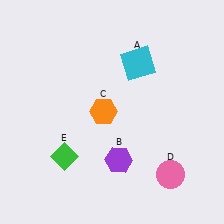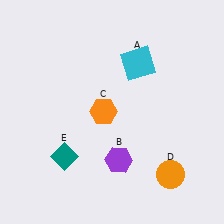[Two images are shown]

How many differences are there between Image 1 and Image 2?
There are 2 differences between the two images.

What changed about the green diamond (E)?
In Image 1, E is green. In Image 2, it changed to teal.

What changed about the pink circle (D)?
In Image 1, D is pink. In Image 2, it changed to orange.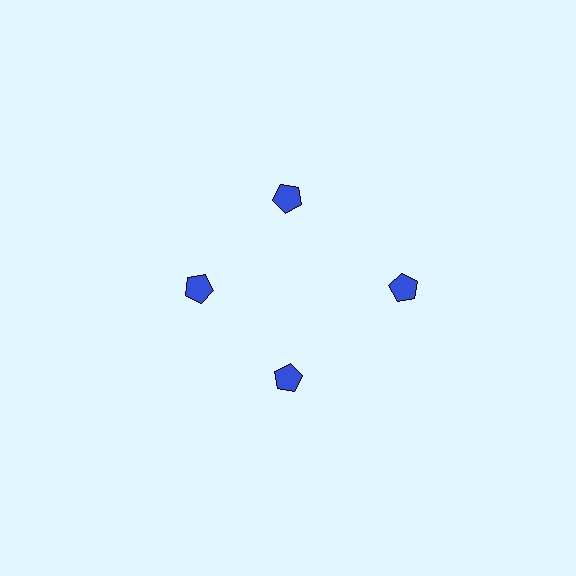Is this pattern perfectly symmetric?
No. The 4 blue pentagons are arranged in a ring, but one element near the 3 o'clock position is pushed outward from the center, breaking the 4-fold rotational symmetry.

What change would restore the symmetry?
The symmetry would be restored by moving it inward, back onto the ring so that all 4 pentagons sit at equal angles and equal distance from the center.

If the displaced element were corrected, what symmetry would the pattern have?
It would have 4-fold rotational symmetry — the pattern would map onto itself every 90 degrees.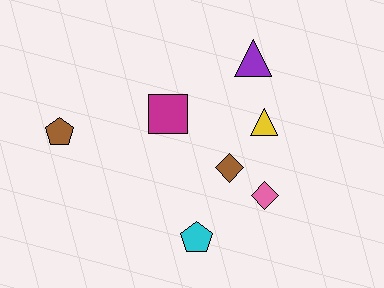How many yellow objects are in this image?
There is 1 yellow object.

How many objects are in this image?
There are 7 objects.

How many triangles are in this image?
There are 2 triangles.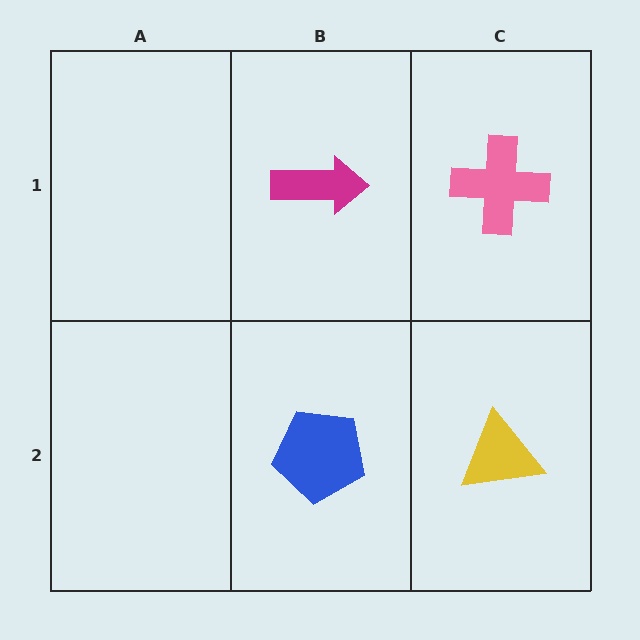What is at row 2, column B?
A blue pentagon.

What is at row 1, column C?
A pink cross.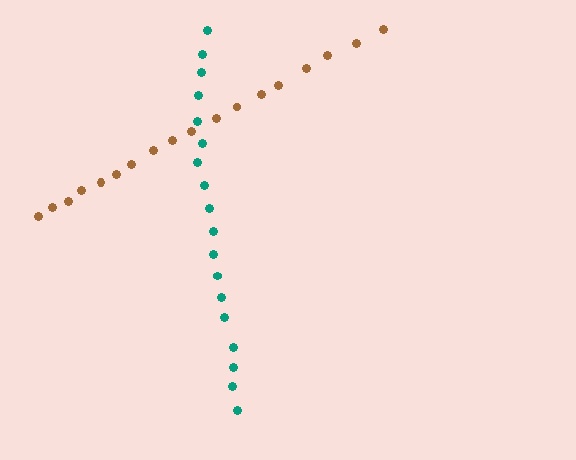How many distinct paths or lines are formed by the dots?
There are 2 distinct paths.